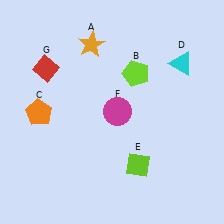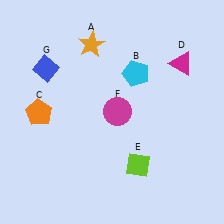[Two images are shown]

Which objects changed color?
B changed from lime to cyan. D changed from cyan to magenta. G changed from red to blue.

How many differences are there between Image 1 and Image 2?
There are 3 differences between the two images.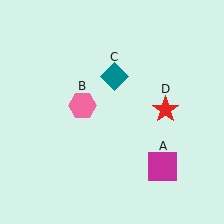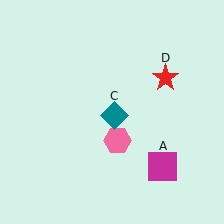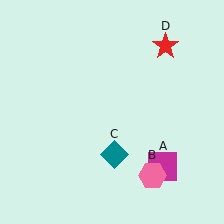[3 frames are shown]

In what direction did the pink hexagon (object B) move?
The pink hexagon (object B) moved down and to the right.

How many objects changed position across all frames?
3 objects changed position: pink hexagon (object B), teal diamond (object C), red star (object D).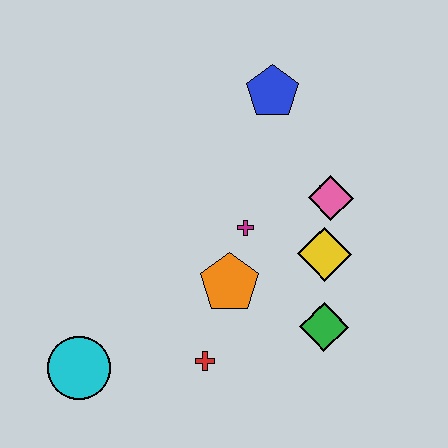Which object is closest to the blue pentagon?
The pink diamond is closest to the blue pentagon.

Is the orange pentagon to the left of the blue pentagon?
Yes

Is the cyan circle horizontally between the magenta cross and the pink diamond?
No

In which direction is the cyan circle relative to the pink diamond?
The cyan circle is to the left of the pink diamond.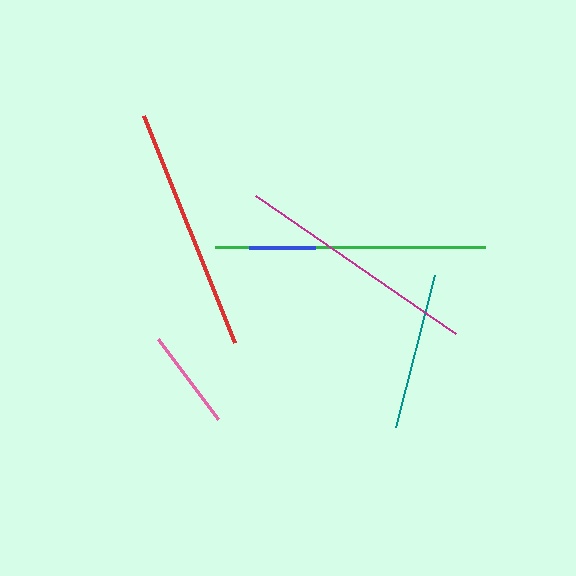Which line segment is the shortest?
The blue line is the shortest at approximately 66 pixels.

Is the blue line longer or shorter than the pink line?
The pink line is longer than the blue line.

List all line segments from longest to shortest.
From longest to shortest: green, red, magenta, teal, pink, blue.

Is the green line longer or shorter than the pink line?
The green line is longer than the pink line.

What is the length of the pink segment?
The pink segment is approximately 100 pixels long.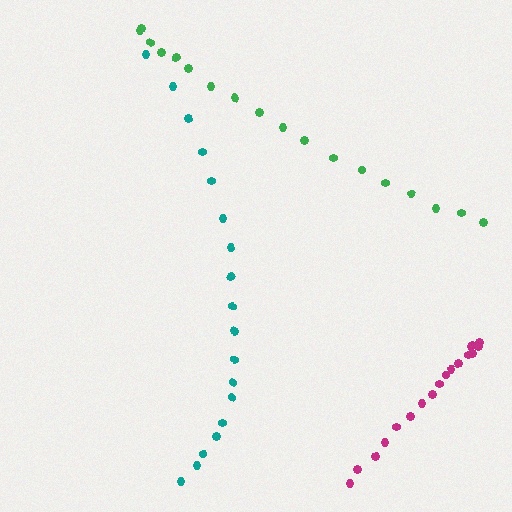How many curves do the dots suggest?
There are 3 distinct paths.